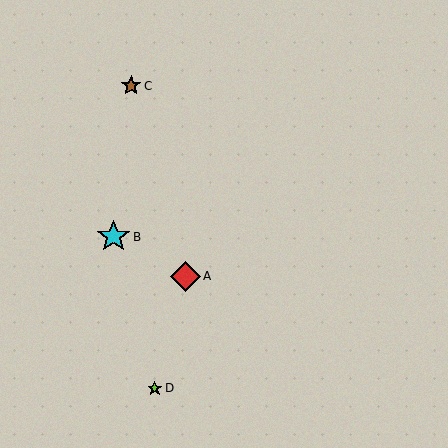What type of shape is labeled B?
Shape B is a cyan star.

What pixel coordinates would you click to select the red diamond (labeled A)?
Click at (185, 276) to select the red diamond A.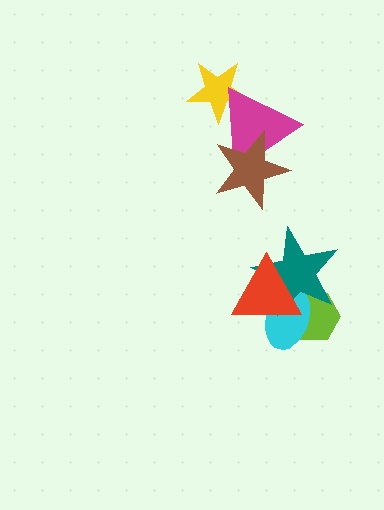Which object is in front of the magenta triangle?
The brown star is in front of the magenta triangle.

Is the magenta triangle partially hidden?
Yes, it is partially covered by another shape.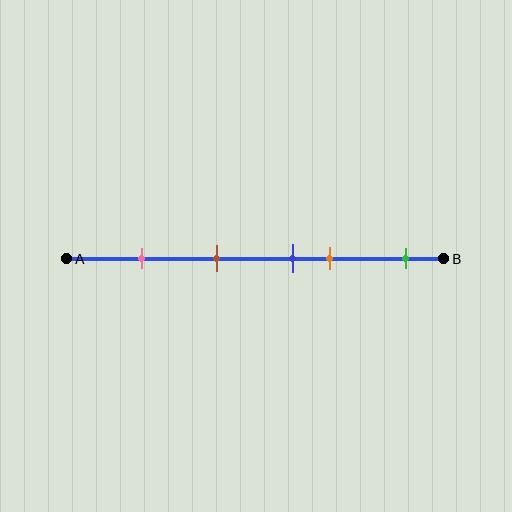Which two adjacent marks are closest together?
The blue and orange marks are the closest adjacent pair.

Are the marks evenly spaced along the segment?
No, the marks are not evenly spaced.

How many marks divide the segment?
There are 5 marks dividing the segment.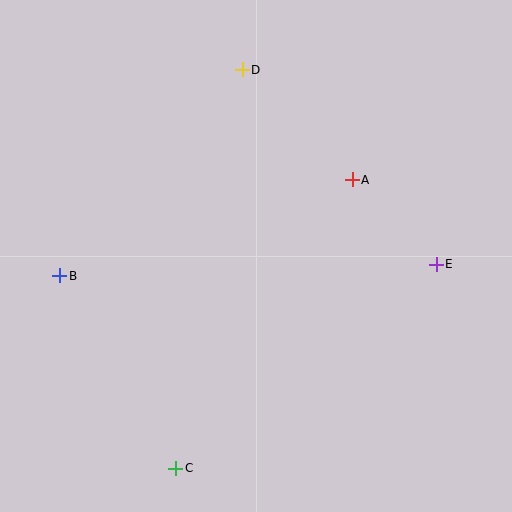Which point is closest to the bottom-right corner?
Point E is closest to the bottom-right corner.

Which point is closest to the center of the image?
Point A at (352, 180) is closest to the center.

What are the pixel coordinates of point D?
Point D is at (242, 70).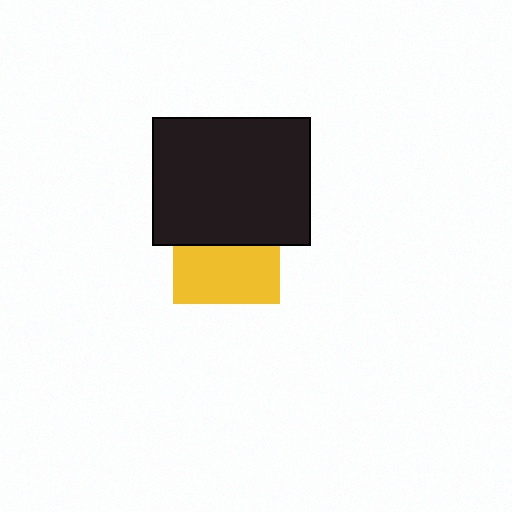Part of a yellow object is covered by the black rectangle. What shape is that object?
It is a square.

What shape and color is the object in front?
The object in front is a black rectangle.